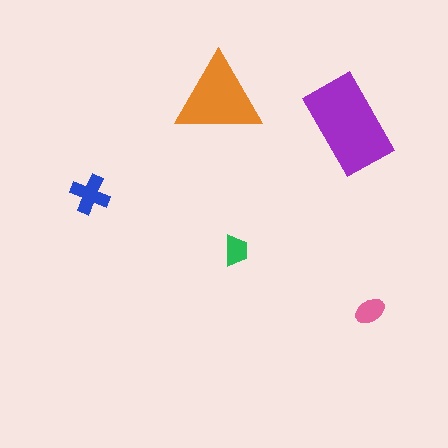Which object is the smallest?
The green trapezoid.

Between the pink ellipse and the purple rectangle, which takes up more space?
The purple rectangle.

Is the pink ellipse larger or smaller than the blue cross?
Smaller.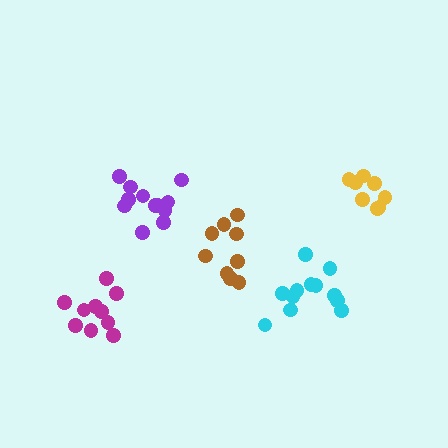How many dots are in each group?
Group 1: 10 dots, Group 2: 8 dots, Group 3: 12 dots, Group 4: 9 dots, Group 5: 12 dots (51 total).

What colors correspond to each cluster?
The clusters are colored: magenta, yellow, purple, brown, cyan.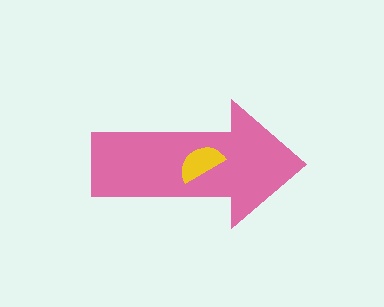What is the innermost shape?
The yellow semicircle.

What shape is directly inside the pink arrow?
The yellow semicircle.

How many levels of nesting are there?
2.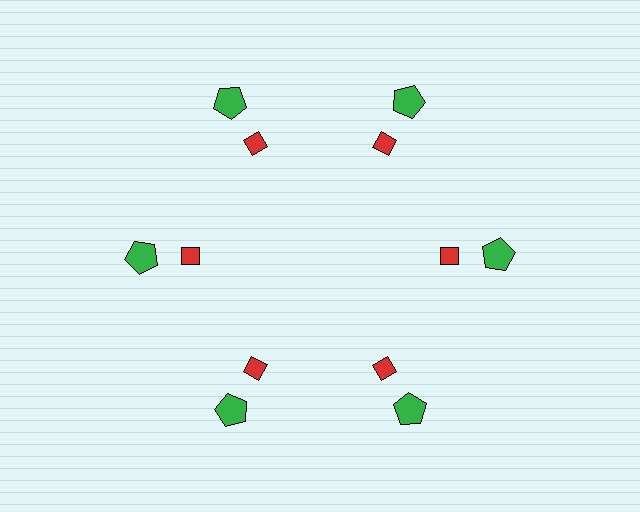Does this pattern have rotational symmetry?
Yes, this pattern has 6-fold rotational symmetry. It looks the same after rotating 60 degrees around the center.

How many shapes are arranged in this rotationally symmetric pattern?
There are 12 shapes, arranged in 6 groups of 2.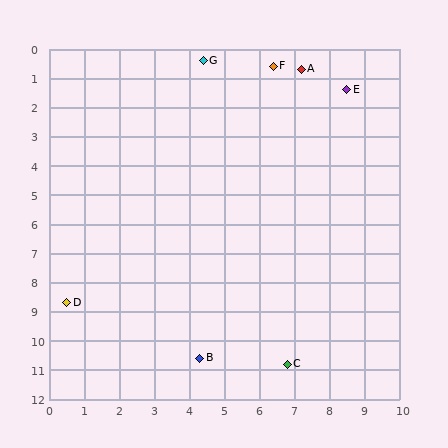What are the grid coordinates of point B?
Point B is at approximately (4.3, 10.6).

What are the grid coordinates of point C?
Point C is at approximately (6.8, 10.8).